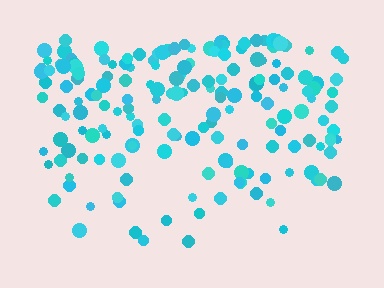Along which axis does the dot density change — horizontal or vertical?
Vertical.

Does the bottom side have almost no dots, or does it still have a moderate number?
Still a moderate number, just noticeably fewer than the top.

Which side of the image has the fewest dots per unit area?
The bottom.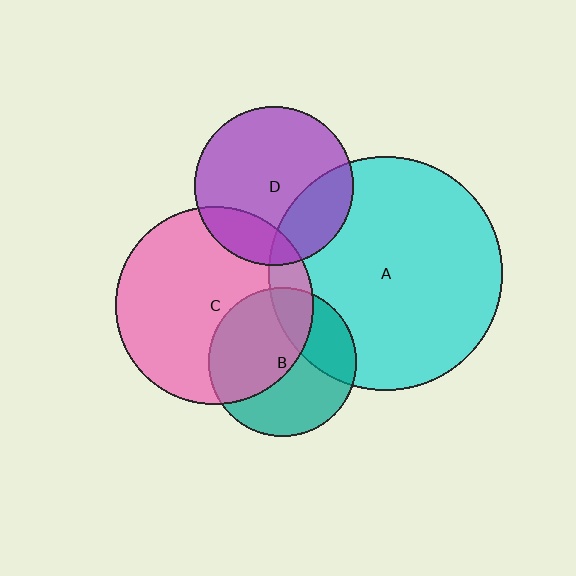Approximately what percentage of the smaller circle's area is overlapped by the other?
Approximately 30%.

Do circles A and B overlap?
Yes.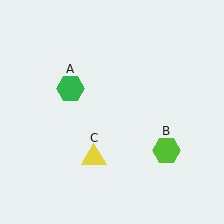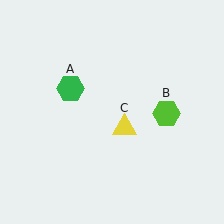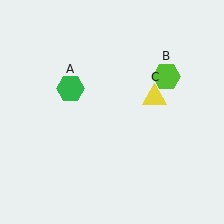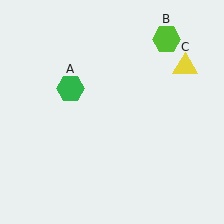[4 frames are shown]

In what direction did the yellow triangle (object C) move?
The yellow triangle (object C) moved up and to the right.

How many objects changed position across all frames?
2 objects changed position: lime hexagon (object B), yellow triangle (object C).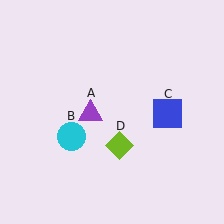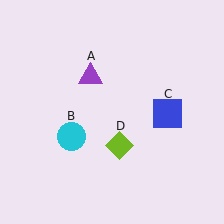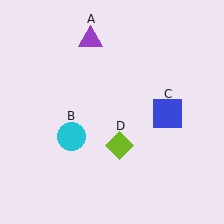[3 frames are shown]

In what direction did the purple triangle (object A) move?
The purple triangle (object A) moved up.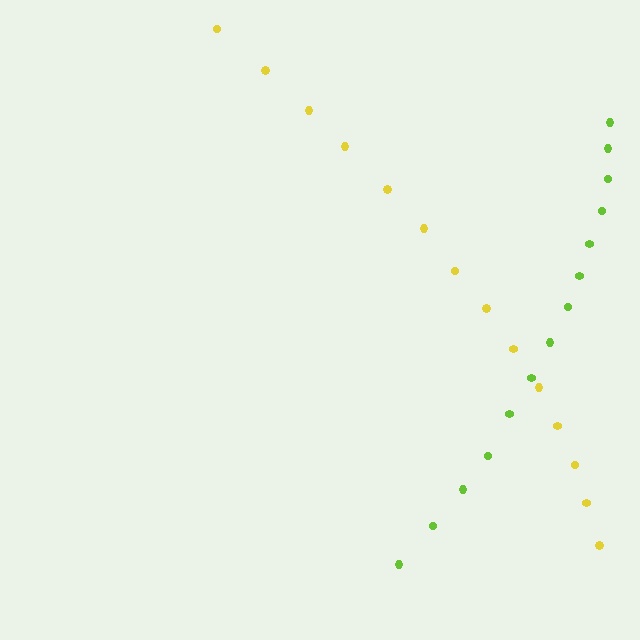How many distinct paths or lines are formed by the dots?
There are 2 distinct paths.